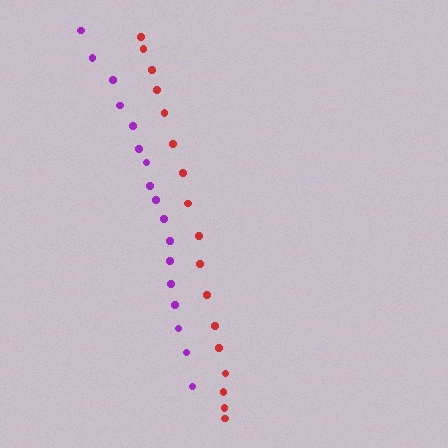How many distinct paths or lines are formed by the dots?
There are 2 distinct paths.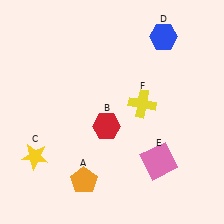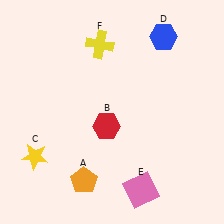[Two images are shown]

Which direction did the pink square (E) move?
The pink square (E) moved down.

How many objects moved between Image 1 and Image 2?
2 objects moved between the two images.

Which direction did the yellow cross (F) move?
The yellow cross (F) moved up.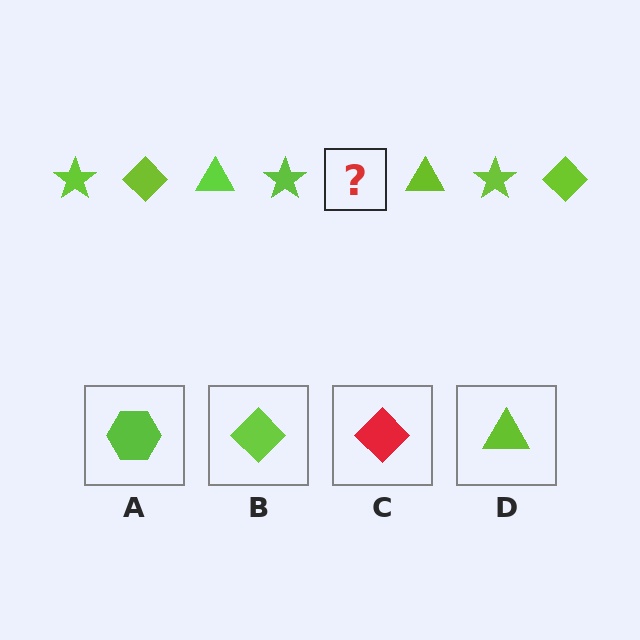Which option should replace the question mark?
Option B.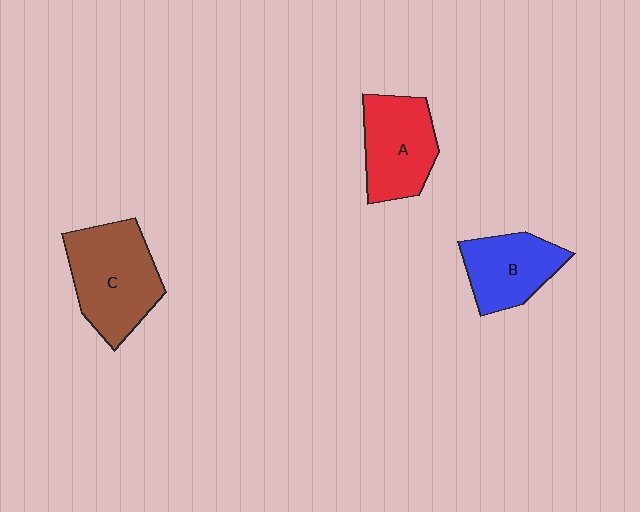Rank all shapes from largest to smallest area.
From largest to smallest: C (brown), A (red), B (blue).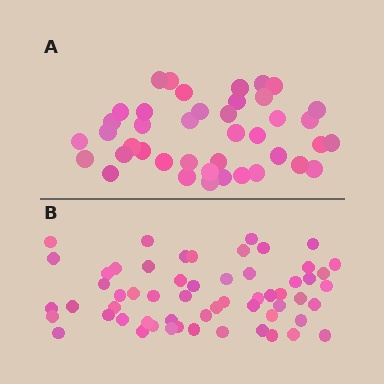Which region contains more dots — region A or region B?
Region B (the bottom region) has more dots.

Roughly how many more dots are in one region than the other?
Region B has approximately 15 more dots than region A.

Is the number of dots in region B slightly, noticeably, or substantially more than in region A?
Region B has noticeably more, but not dramatically so. The ratio is roughly 1.4 to 1.